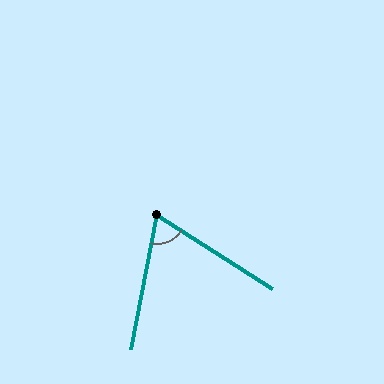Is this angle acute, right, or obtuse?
It is acute.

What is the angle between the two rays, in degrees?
Approximately 69 degrees.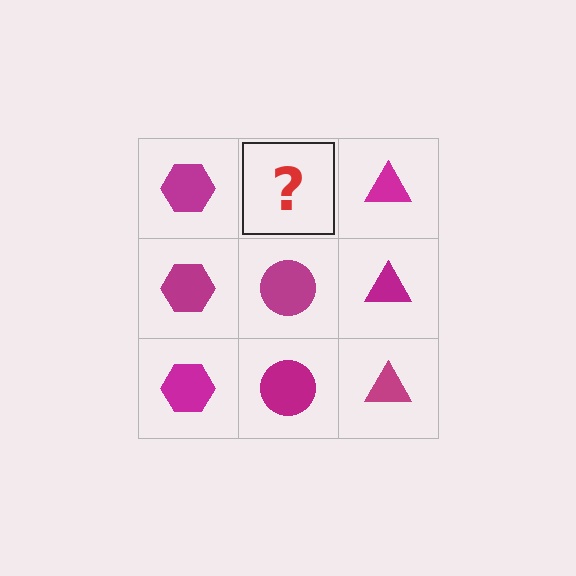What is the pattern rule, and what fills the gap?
The rule is that each column has a consistent shape. The gap should be filled with a magenta circle.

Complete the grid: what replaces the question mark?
The question mark should be replaced with a magenta circle.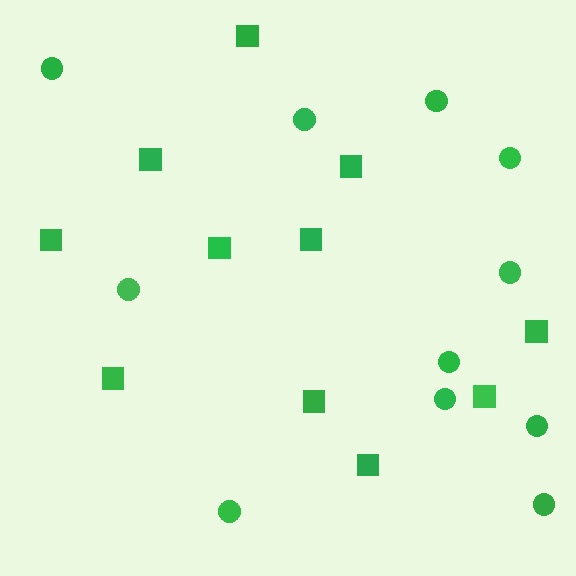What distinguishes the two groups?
There are 2 groups: one group of circles (11) and one group of squares (11).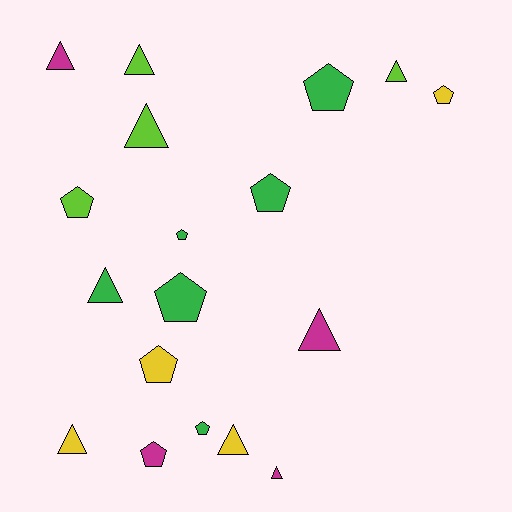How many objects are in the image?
There are 18 objects.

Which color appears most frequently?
Green, with 6 objects.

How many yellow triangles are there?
There are 2 yellow triangles.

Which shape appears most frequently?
Pentagon, with 9 objects.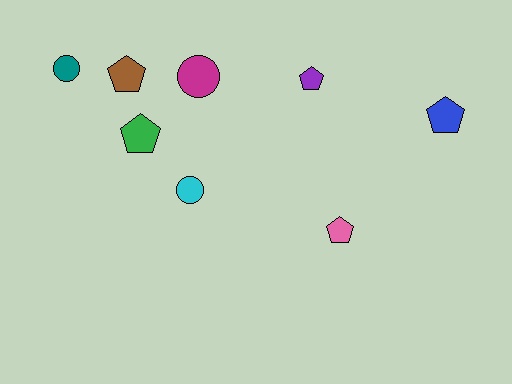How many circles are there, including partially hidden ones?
There are 3 circles.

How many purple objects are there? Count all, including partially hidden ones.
There is 1 purple object.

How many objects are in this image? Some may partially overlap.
There are 8 objects.